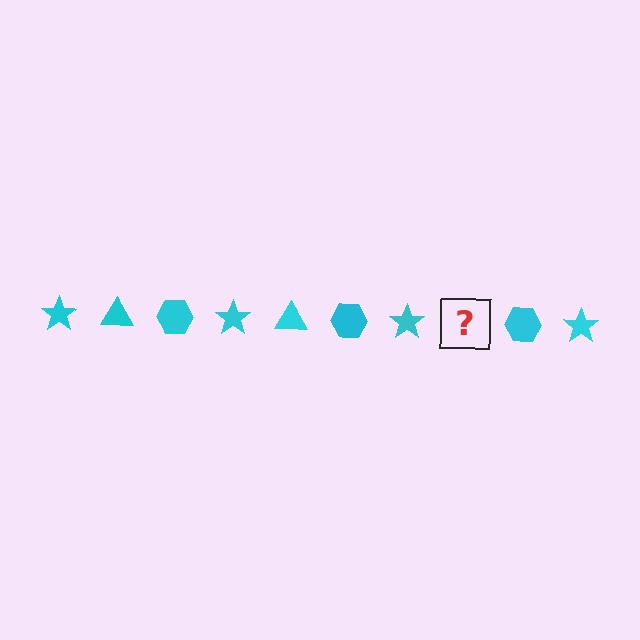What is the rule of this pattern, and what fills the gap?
The rule is that the pattern cycles through star, triangle, hexagon shapes in cyan. The gap should be filled with a cyan triangle.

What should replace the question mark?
The question mark should be replaced with a cyan triangle.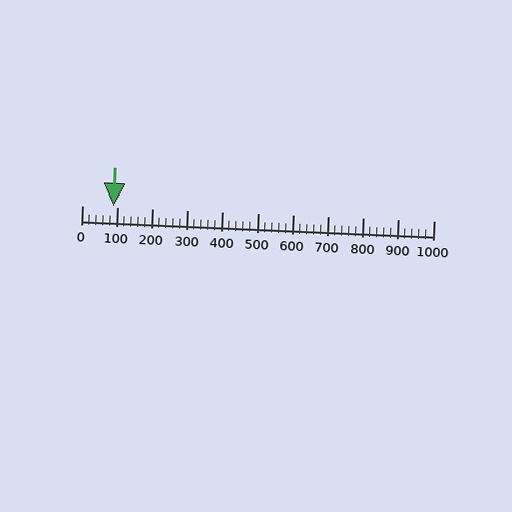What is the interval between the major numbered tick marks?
The major tick marks are spaced 100 units apart.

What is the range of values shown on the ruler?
The ruler shows values from 0 to 1000.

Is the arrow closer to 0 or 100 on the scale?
The arrow is closer to 100.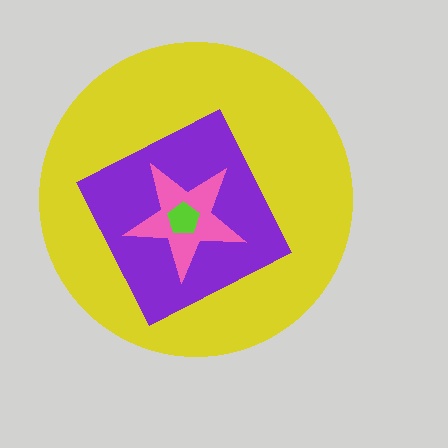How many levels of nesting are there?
4.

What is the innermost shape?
The lime pentagon.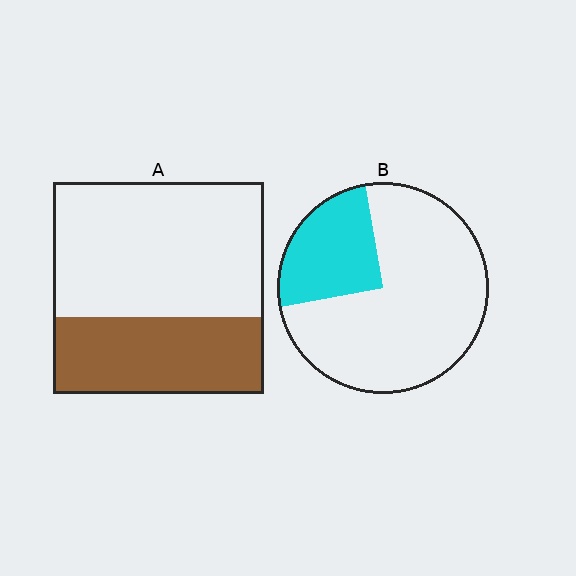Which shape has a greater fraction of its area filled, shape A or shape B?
Shape A.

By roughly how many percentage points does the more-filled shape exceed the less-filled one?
By roughly 10 percentage points (A over B).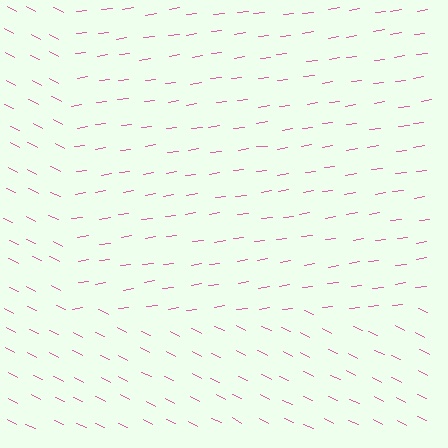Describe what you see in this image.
The image is filled with small pink line segments. A rectangle region in the image has lines oriented differently from the surrounding lines, creating a visible texture boundary.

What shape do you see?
I see a rectangle.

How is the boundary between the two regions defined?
The boundary is defined purely by a change in line orientation (approximately 34 degrees difference). All lines are the same color and thickness.